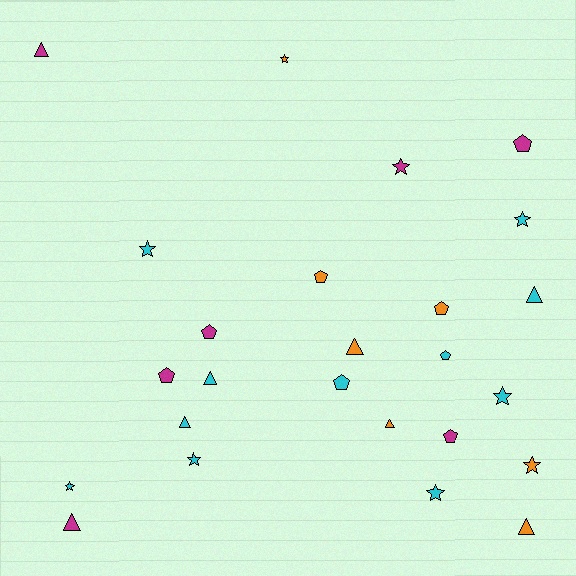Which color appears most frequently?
Cyan, with 11 objects.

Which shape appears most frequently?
Star, with 9 objects.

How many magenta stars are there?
There is 1 magenta star.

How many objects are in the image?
There are 25 objects.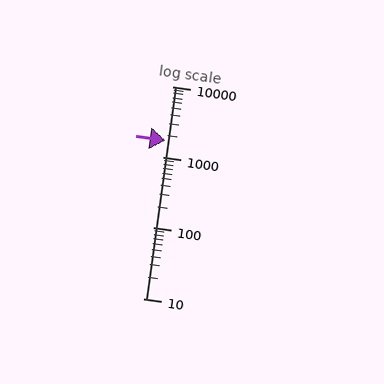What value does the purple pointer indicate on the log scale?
The pointer indicates approximately 1700.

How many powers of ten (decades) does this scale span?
The scale spans 3 decades, from 10 to 10000.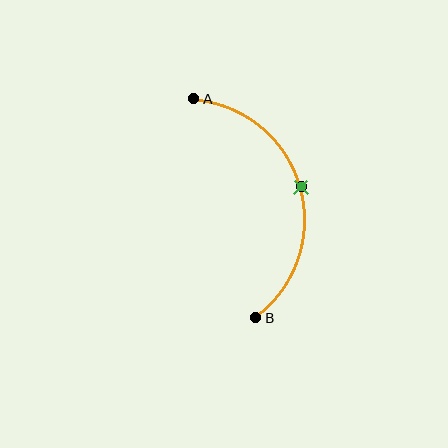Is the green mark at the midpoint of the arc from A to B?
Yes. The green mark lies on the arc at equal arc-length from both A and B — it is the arc midpoint.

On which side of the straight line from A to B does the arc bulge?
The arc bulges to the right of the straight line connecting A and B.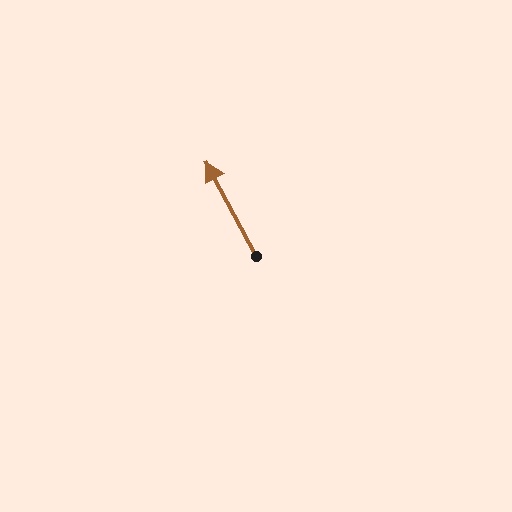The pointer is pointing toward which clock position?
Roughly 11 o'clock.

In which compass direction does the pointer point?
Northwest.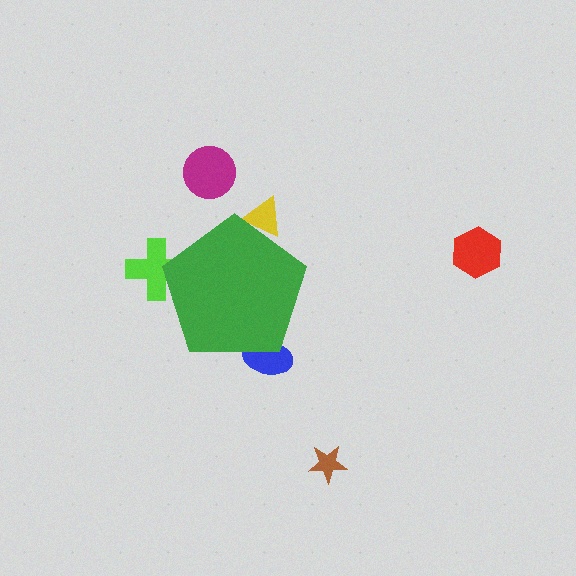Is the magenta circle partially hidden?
No, the magenta circle is fully visible.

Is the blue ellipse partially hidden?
Yes, the blue ellipse is partially hidden behind the green pentagon.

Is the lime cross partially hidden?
Yes, the lime cross is partially hidden behind the green pentagon.